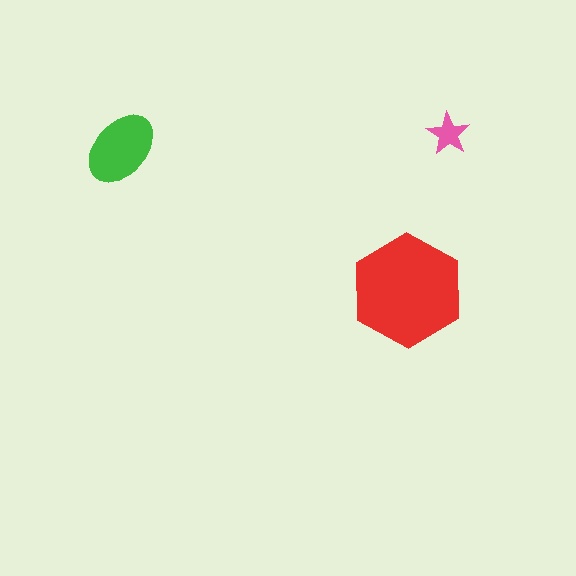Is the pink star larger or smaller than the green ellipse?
Smaller.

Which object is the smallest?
The pink star.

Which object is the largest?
The red hexagon.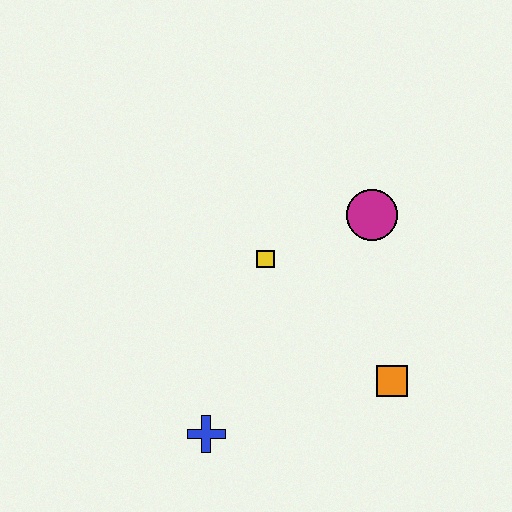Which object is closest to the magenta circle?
The yellow square is closest to the magenta circle.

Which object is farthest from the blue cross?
The magenta circle is farthest from the blue cross.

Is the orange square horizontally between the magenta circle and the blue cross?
No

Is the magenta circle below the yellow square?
No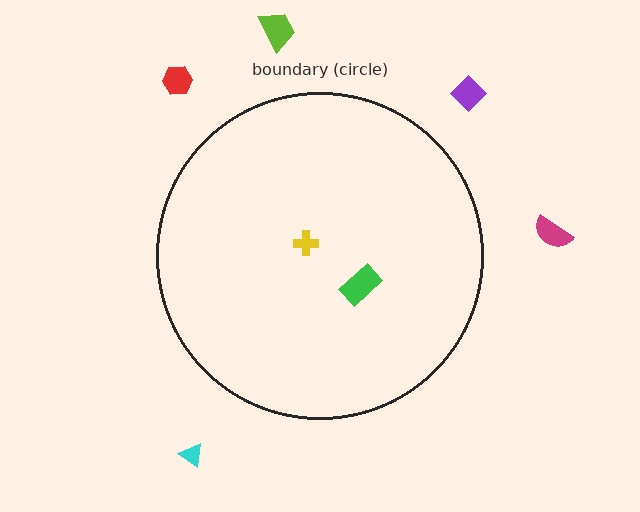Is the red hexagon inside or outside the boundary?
Outside.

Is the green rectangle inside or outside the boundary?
Inside.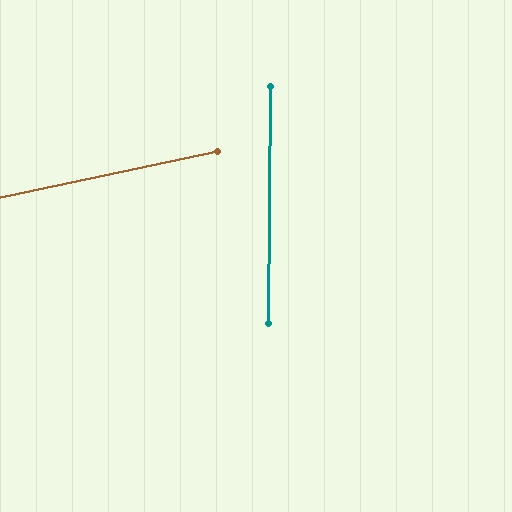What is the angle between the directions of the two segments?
Approximately 78 degrees.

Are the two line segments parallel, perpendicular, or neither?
Neither parallel nor perpendicular — they differ by about 78°.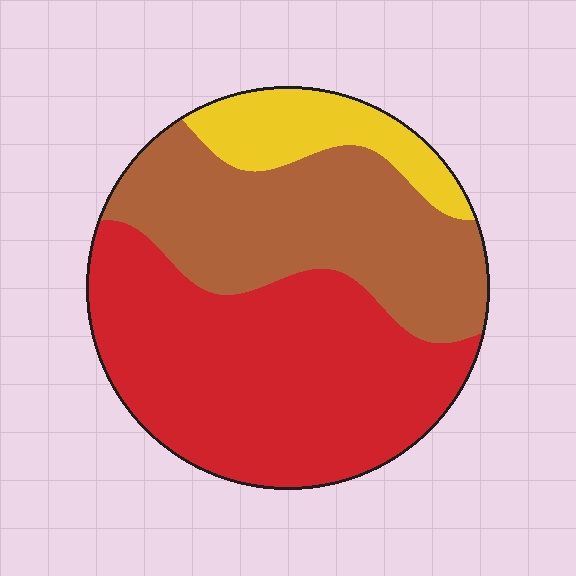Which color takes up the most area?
Red, at roughly 50%.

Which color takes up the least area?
Yellow, at roughly 15%.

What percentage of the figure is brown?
Brown takes up about three eighths (3/8) of the figure.